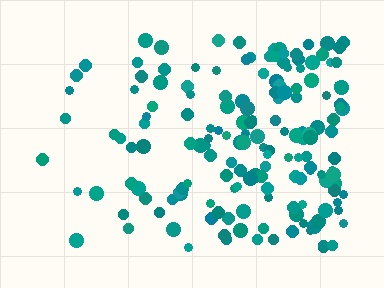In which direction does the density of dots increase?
From left to right, with the right side densest.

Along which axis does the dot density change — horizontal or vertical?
Horizontal.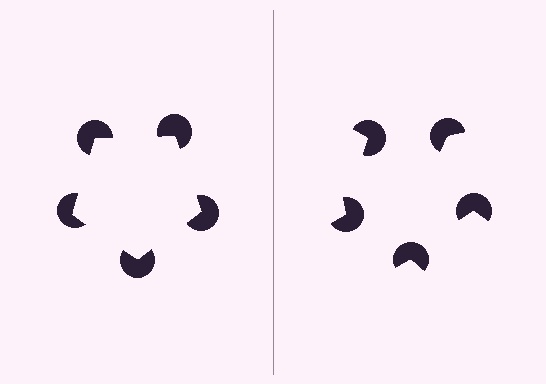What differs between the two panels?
The pac-man discs are positioned identically on both sides; only the wedge orientations differ. On the left they align to a pentagon; on the right they are misaligned.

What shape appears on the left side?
An illusory pentagon.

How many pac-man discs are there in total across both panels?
10 — 5 on each side.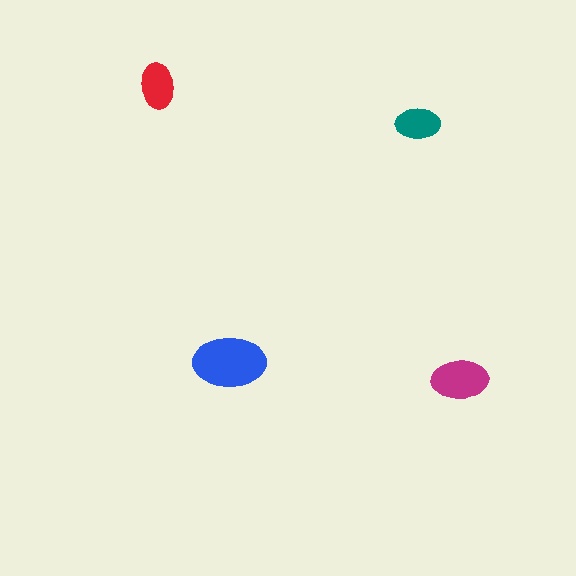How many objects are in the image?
There are 4 objects in the image.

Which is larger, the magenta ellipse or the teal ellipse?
The magenta one.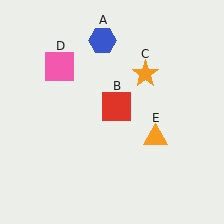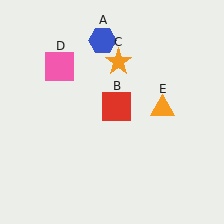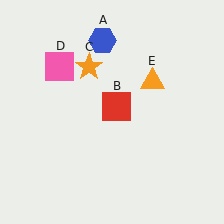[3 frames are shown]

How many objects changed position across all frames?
2 objects changed position: orange star (object C), orange triangle (object E).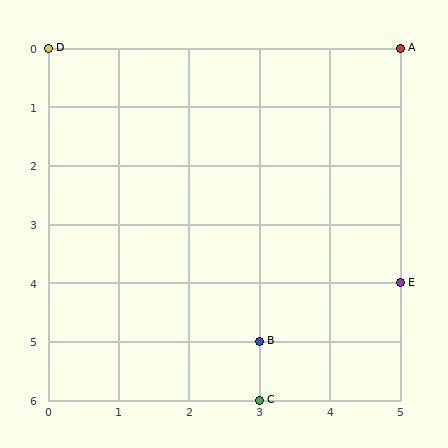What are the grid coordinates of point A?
Point A is at grid coordinates (5, 0).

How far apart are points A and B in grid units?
Points A and B are 2 columns and 5 rows apart (about 5.4 grid units diagonally).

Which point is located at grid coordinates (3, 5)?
Point B is at (3, 5).